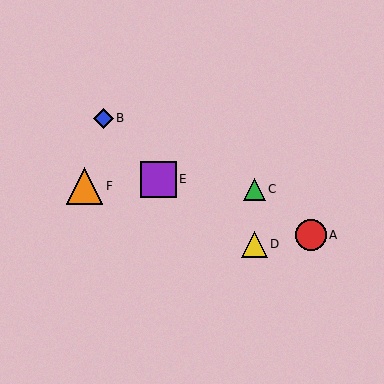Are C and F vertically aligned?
No, C is at x≈254 and F is at x≈85.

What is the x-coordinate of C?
Object C is at x≈254.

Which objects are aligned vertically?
Objects C, D are aligned vertically.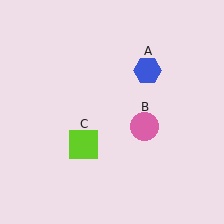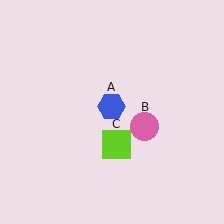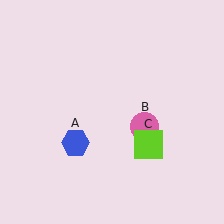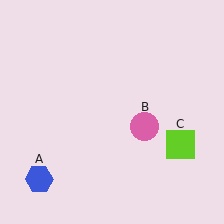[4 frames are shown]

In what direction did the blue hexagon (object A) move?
The blue hexagon (object A) moved down and to the left.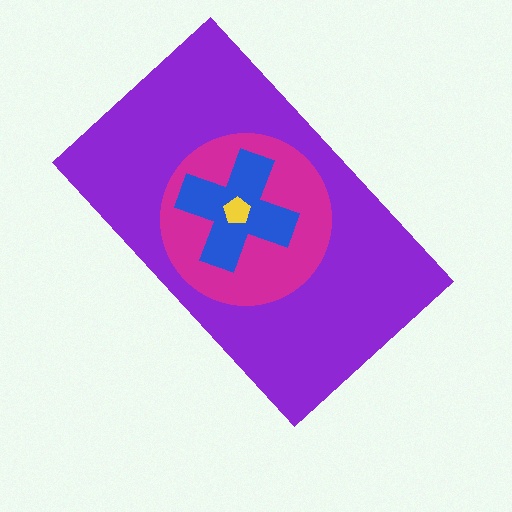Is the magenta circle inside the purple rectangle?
Yes.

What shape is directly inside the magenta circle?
The blue cross.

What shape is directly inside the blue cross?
The yellow pentagon.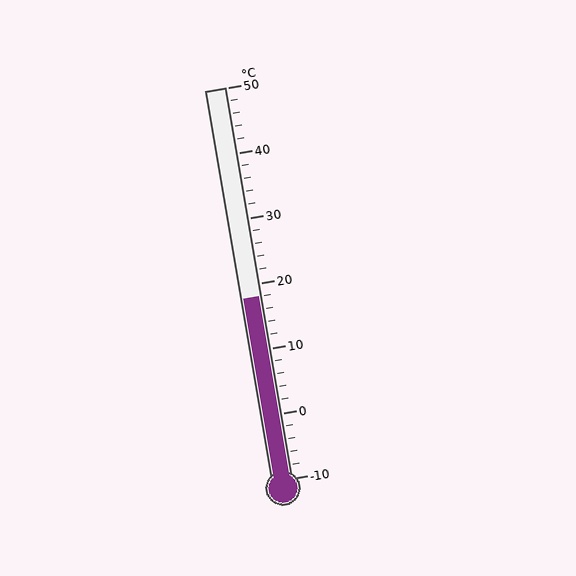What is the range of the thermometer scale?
The thermometer scale ranges from -10°C to 50°C.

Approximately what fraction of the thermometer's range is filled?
The thermometer is filled to approximately 45% of its range.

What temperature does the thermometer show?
The thermometer shows approximately 18°C.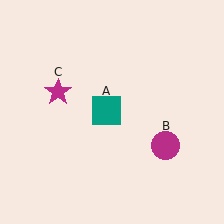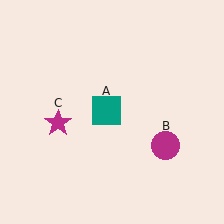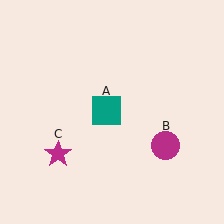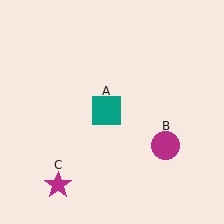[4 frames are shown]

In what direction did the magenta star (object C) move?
The magenta star (object C) moved down.